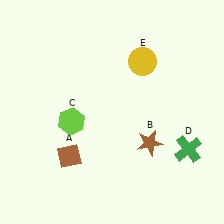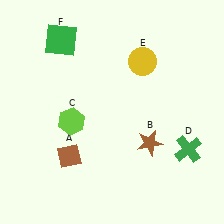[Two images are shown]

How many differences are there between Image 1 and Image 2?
There is 1 difference between the two images.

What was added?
A green square (F) was added in Image 2.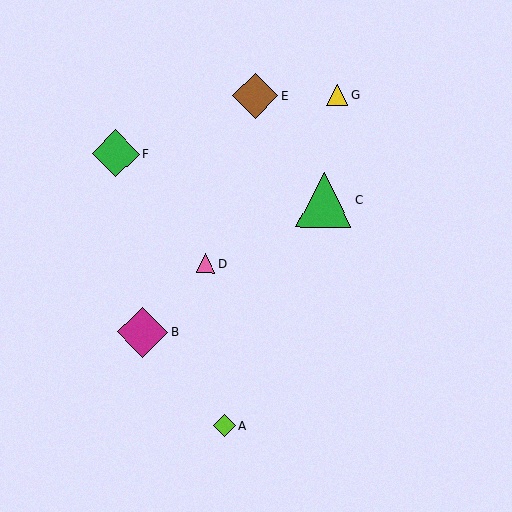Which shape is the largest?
The green triangle (labeled C) is the largest.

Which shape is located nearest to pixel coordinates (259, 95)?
The brown diamond (labeled E) at (255, 96) is nearest to that location.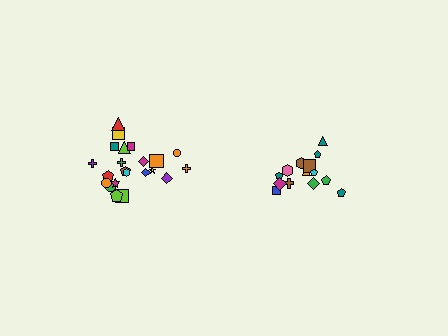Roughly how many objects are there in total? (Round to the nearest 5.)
Roughly 35 objects in total.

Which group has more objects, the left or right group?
The left group.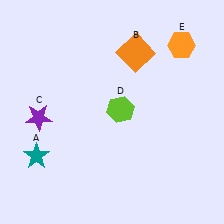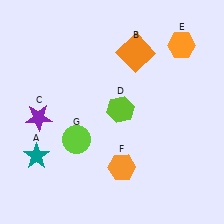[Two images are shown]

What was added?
An orange hexagon (F), a lime circle (G) were added in Image 2.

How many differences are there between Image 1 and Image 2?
There are 2 differences between the two images.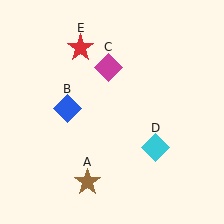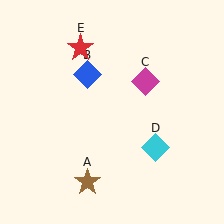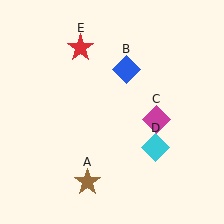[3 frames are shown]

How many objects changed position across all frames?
2 objects changed position: blue diamond (object B), magenta diamond (object C).